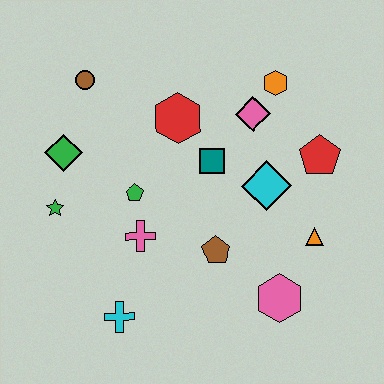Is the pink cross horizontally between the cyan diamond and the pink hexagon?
No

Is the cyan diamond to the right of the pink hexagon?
No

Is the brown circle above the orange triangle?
Yes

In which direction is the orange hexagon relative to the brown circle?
The orange hexagon is to the right of the brown circle.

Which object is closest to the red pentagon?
The cyan diamond is closest to the red pentagon.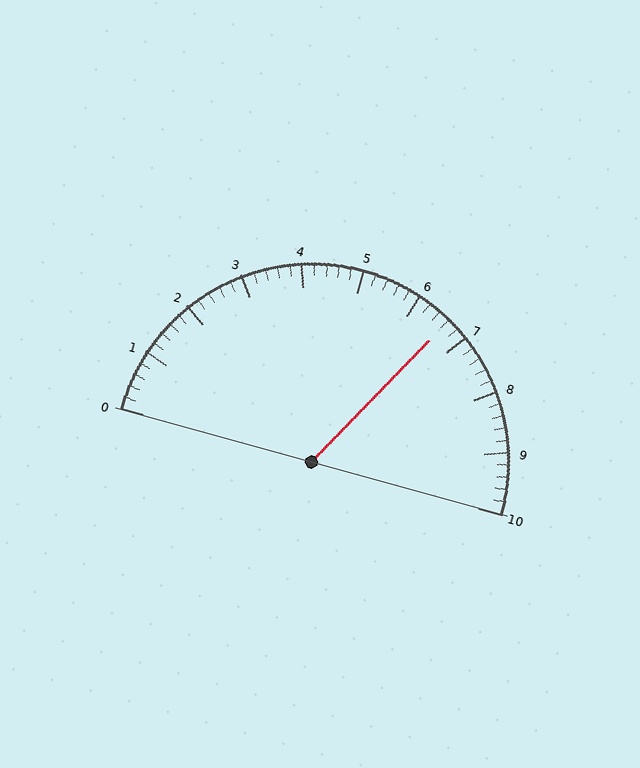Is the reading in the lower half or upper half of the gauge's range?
The reading is in the upper half of the range (0 to 10).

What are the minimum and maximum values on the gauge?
The gauge ranges from 0 to 10.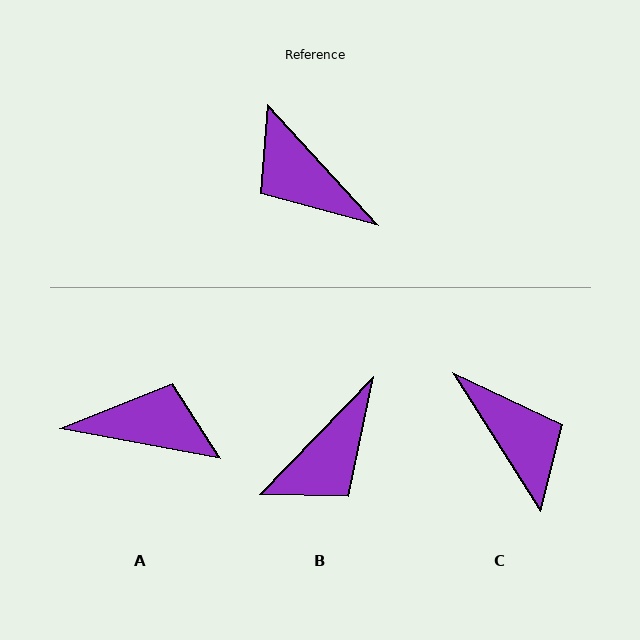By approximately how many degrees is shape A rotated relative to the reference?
Approximately 143 degrees clockwise.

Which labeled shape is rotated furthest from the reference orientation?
C, about 170 degrees away.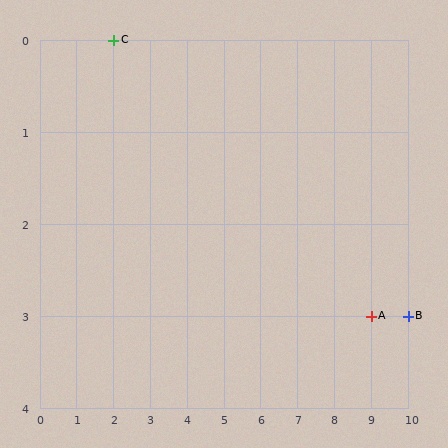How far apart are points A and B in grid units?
Points A and B are 1 column apart.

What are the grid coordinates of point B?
Point B is at grid coordinates (10, 3).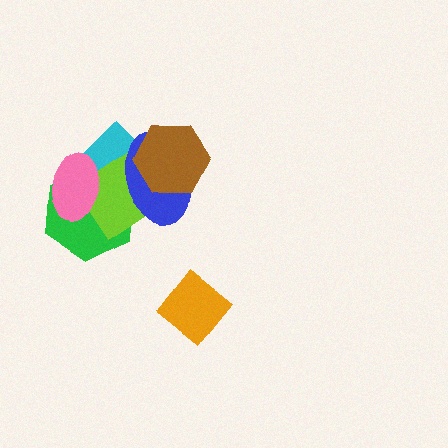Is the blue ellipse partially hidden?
Yes, it is partially covered by another shape.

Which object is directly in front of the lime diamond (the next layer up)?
The pink ellipse is directly in front of the lime diamond.